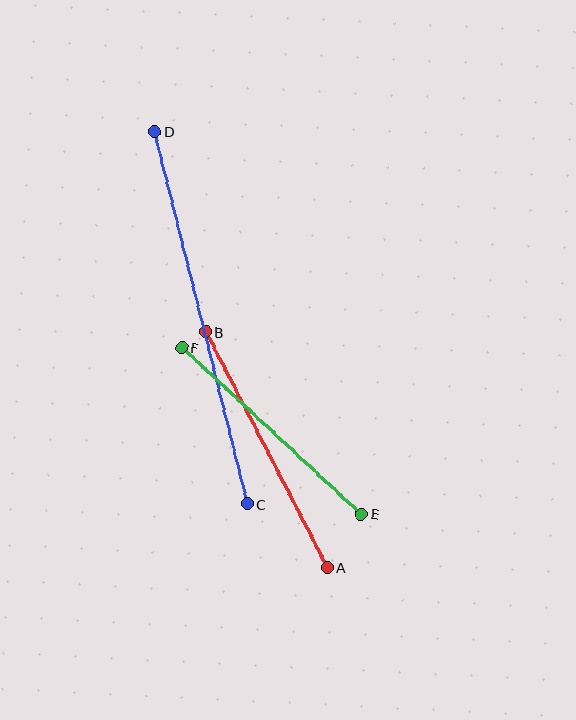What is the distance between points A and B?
The distance is approximately 265 pixels.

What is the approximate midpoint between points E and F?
The midpoint is at approximately (272, 431) pixels.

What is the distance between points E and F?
The distance is approximately 245 pixels.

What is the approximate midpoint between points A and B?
The midpoint is at approximately (266, 449) pixels.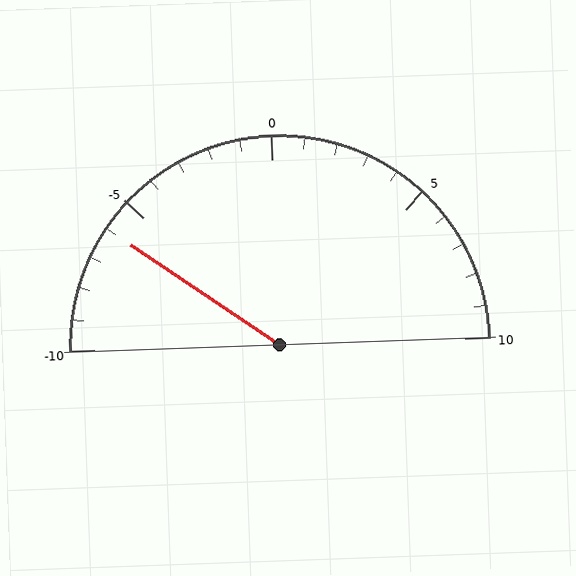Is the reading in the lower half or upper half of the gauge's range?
The reading is in the lower half of the range (-10 to 10).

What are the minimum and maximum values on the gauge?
The gauge ranges from -10 to 10.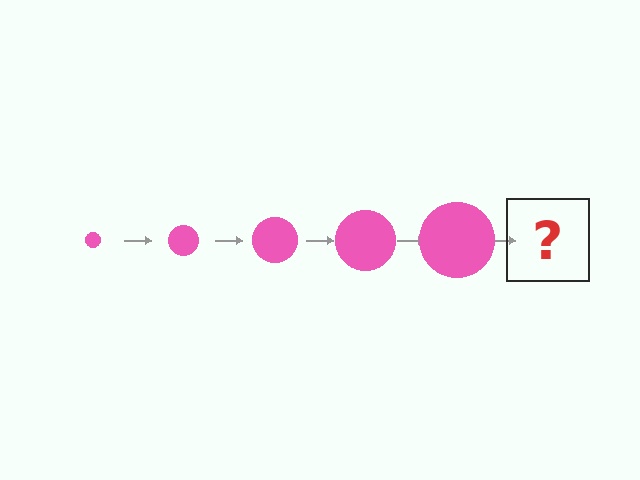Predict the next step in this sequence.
The next step is a pink circle, larger than the previous one.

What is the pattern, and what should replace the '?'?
The pattern is that the circle gets progressively larger each step. The '?' should be a pink circle, larger than the previous one.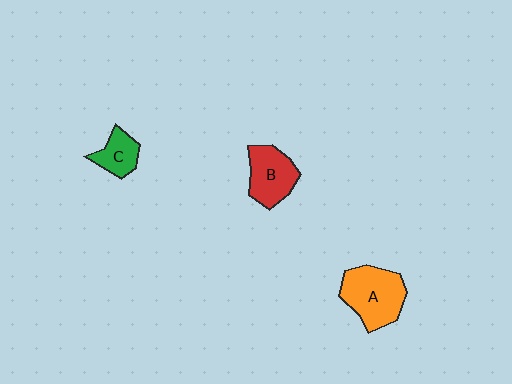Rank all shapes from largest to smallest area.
From largest to smallest: A (orange), B (red), C (green).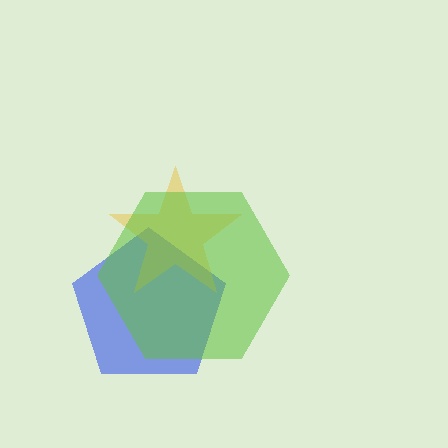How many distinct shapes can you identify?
There are 3 distinct shapes: a blue pentagon, a yellow star, a lime hexagon.